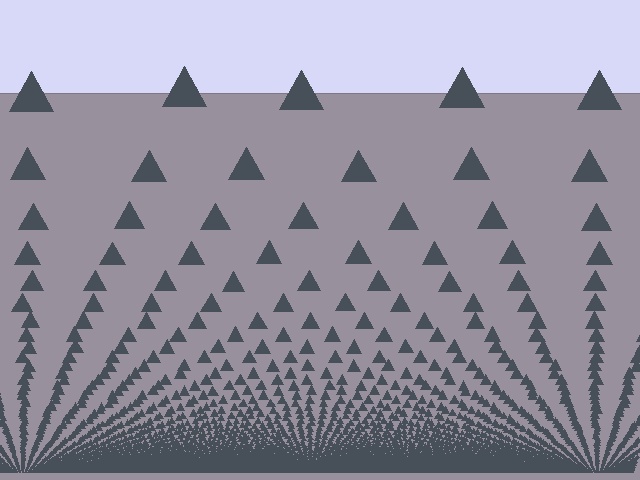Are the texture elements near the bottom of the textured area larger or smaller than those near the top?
Smaller. The gradient is inverted — elements near the bottom are smaller and denser.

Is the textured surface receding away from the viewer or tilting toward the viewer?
The surface appears to tilt toward the viewer. Texture elements get larger and sparser toward the top.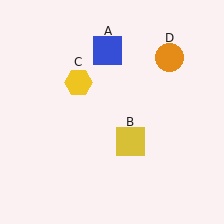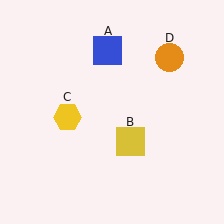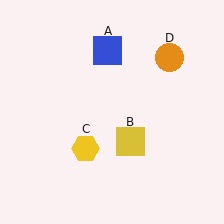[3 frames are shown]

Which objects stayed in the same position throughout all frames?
Blue square (object A) and yellow square (object B) and orange circle (object D) remained stationary.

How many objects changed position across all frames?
1 object changed position: yellow hexagon (object C).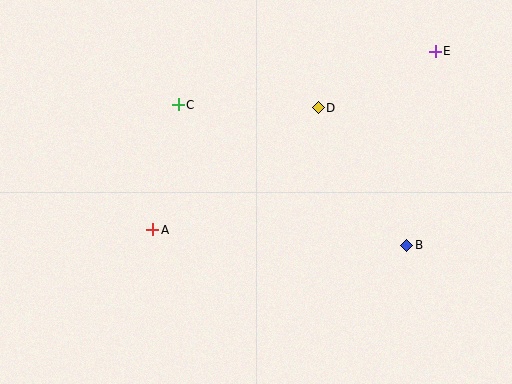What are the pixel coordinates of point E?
Point E is at (435, 51).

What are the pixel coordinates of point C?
Point C is at (178, 105).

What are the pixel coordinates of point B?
Point B is at (407, 245).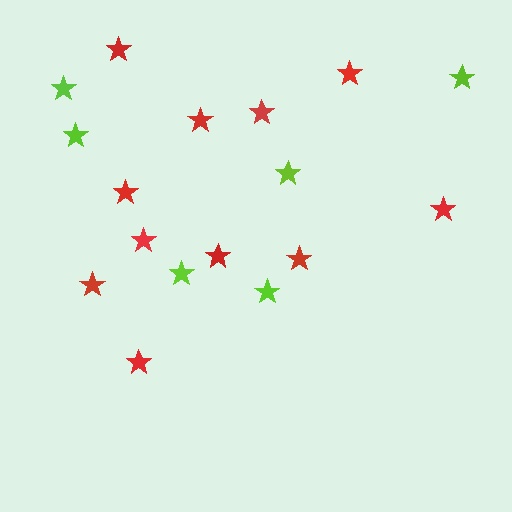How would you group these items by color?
There are 2 groups: one group of red stars (11) and one group of lime stars (6).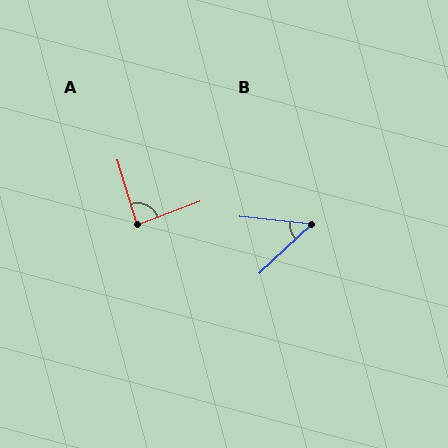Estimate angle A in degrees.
Approximately 86 degrees.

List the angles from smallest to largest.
B (50°), A (86°).